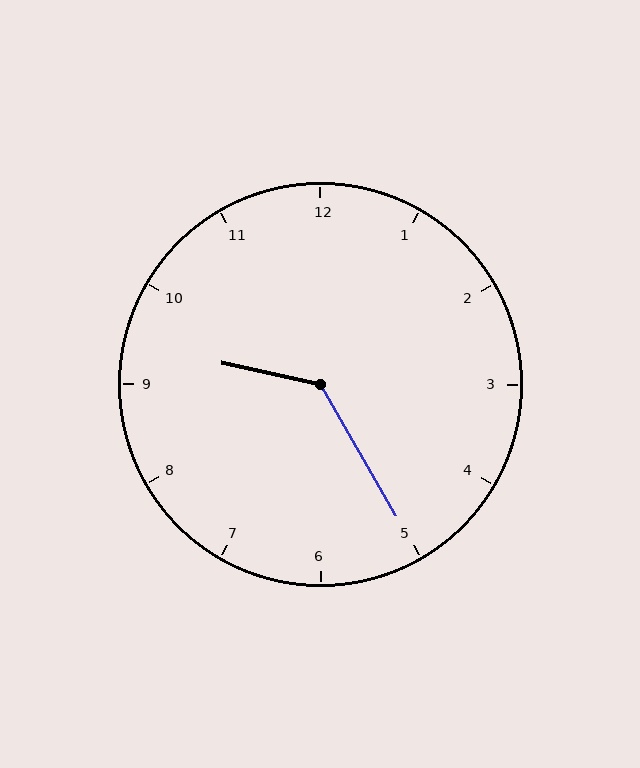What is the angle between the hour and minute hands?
Approximately 132 degrees.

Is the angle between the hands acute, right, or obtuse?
It is obtuse.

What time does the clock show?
9:25.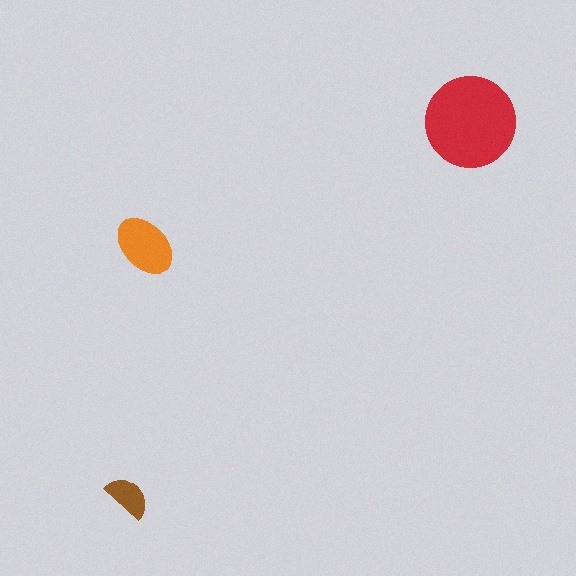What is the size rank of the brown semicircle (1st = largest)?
3rd.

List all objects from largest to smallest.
The red circle, the orange ellipse, the brown semicircle.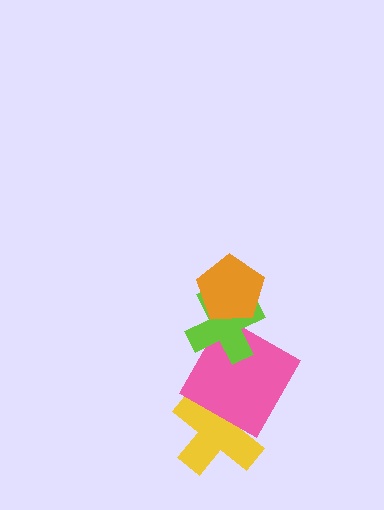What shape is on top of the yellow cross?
The pink square is on top of the yellow cross.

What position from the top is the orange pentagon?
The orange pentagon is 1st from the top.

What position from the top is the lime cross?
The lime cross is 2nd from the top.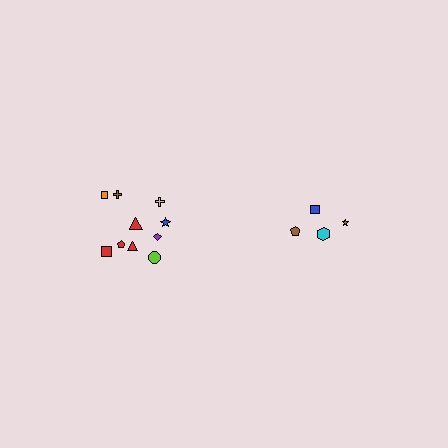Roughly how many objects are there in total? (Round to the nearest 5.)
Roughly 15 objects in total.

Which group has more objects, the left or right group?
The left group.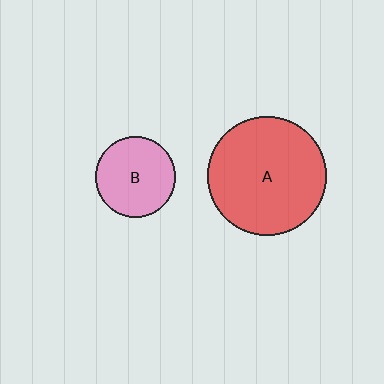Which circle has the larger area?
Circle A (red).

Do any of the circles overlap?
No, none of the circles overlap.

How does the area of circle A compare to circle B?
Approximately 2.2 times.